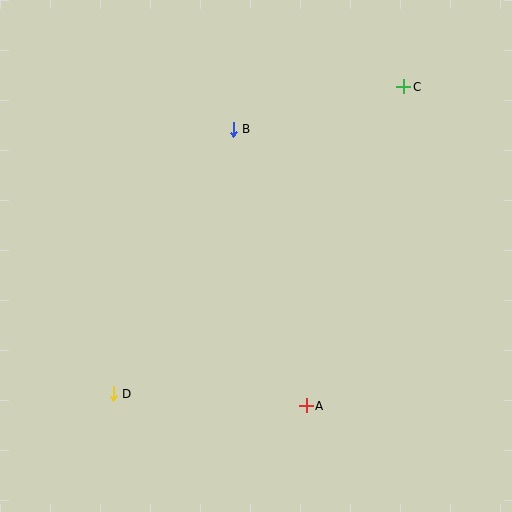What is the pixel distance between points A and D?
The distance between A and D is 193 pixels.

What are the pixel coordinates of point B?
Point B is at (233, 129).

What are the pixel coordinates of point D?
Point D is at (113, 394).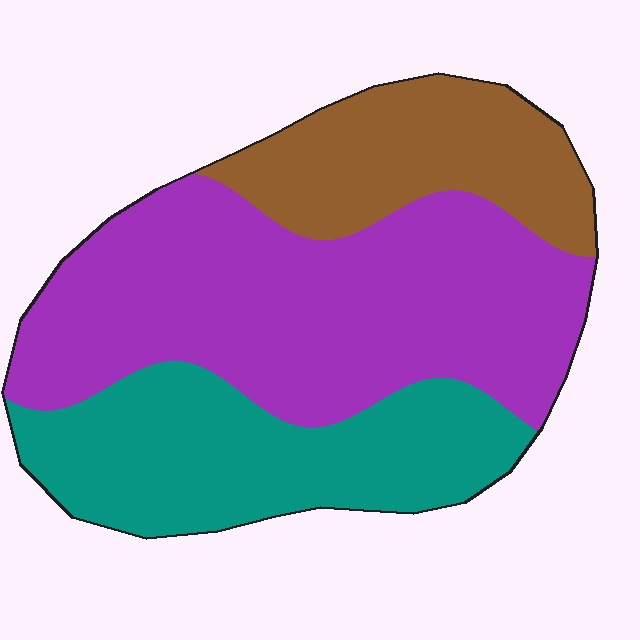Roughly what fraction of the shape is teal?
Teal takes up about one third (1/3) of the shape.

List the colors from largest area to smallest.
From largest to smallest: purple, teal, brown.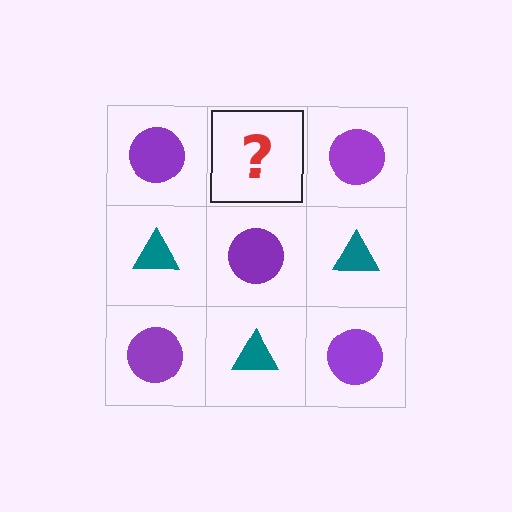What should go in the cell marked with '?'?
The missing cell should contain a teal triangle.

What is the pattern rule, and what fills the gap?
The rule is that it alternates purple circle and teal triangle in a checkerboard pattern. The gap should be filled with a teal triangle.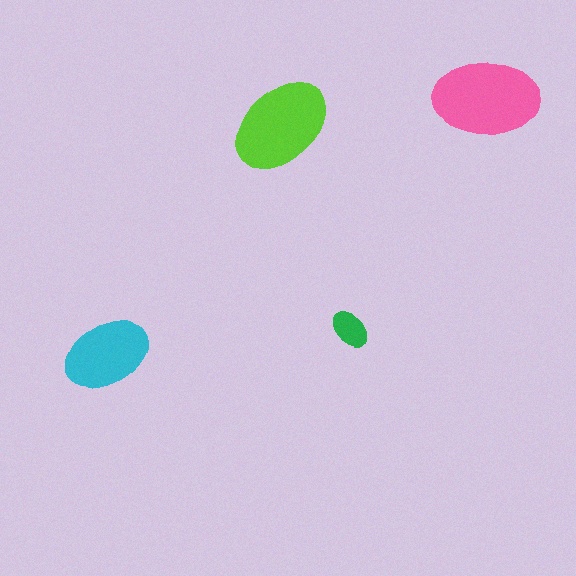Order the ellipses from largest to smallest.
the pink one, the lime one, the cyan one, the green one.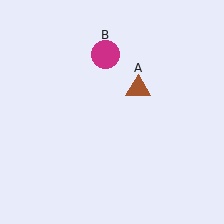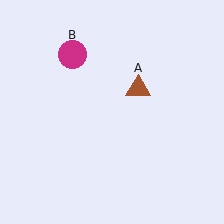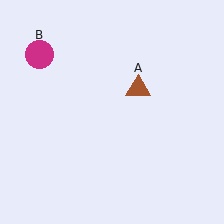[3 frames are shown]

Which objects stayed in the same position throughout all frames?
Brown triangle (object A) remained stationary.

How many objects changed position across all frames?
1 object changed position: magenta circle (object B).